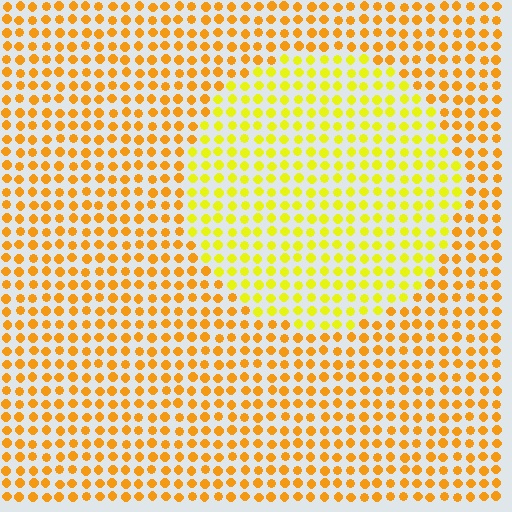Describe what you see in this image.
The image is filled with small orange elements in a uniform arrangement. A circle-shaped region is visible where the elements are tinted to a slightly different hue, forming a subtle color boundary.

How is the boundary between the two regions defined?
The boundary is defined purely by a slight shift in hue (about 28 degrees). Spacing, size, and orientation are identical on both sides.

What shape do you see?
I see a circle.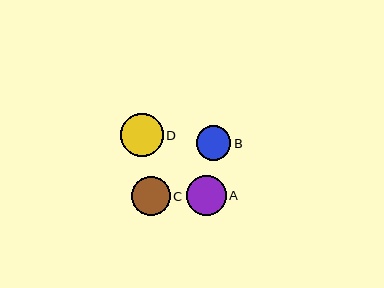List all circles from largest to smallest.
From largest to smallest: D, A, C, B.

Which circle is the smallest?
Circle B is the smallest with a size of approximately 35 pixels.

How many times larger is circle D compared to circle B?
Circle D is approximately 1.2 times the size of circle B.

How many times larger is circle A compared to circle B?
Circle A is approximately 1.2 times the size of circle B.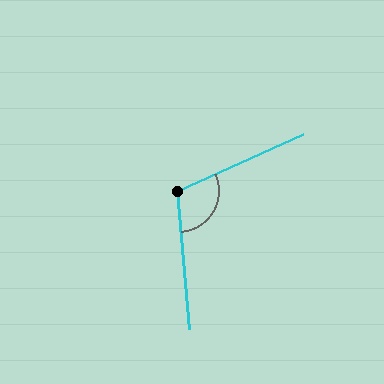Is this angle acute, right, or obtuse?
It is obtuse.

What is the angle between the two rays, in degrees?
Approximately 109 degrees.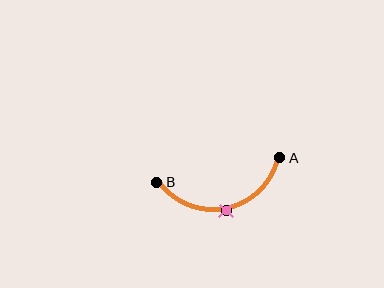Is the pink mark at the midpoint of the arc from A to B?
Yes. The pink mark lies on the arc at equal arc-length from both A and B — it is the arc midpoint.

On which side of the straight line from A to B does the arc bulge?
The arc bulges below the straight line connecting A and B.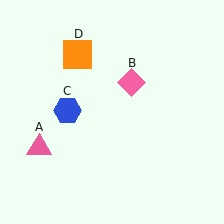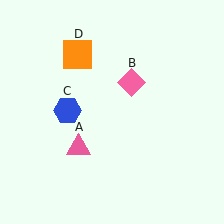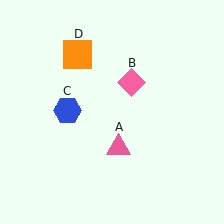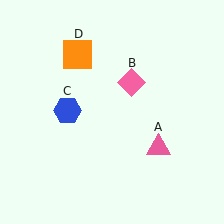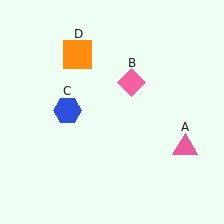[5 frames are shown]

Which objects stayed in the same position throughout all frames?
Pink diamond (object B) and blue hexagon (object C) and orange square (object D) remained stationary.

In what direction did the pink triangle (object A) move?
The pink triangle (object A) moved right.